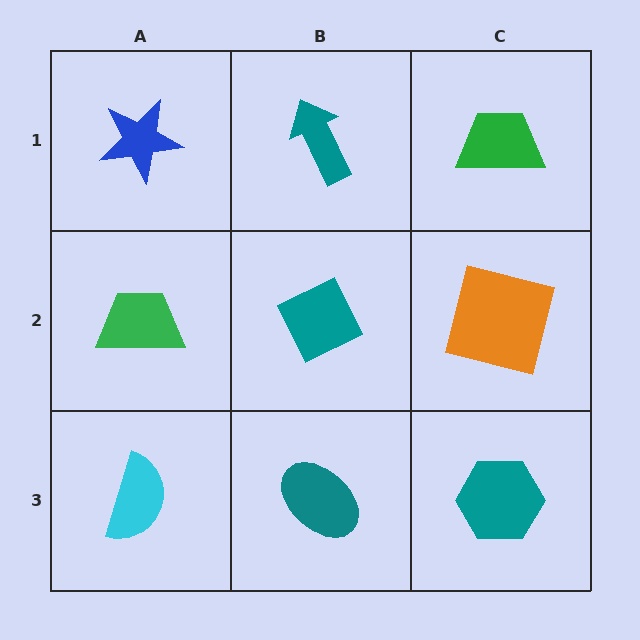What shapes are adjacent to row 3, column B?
A teal diamond (row 2, column B), a cyan semicircle (row 3, column A), a teal hexagon (row 3, column C).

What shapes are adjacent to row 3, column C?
An orange square (row 2, column C), a teal ellipse (row 3, column B).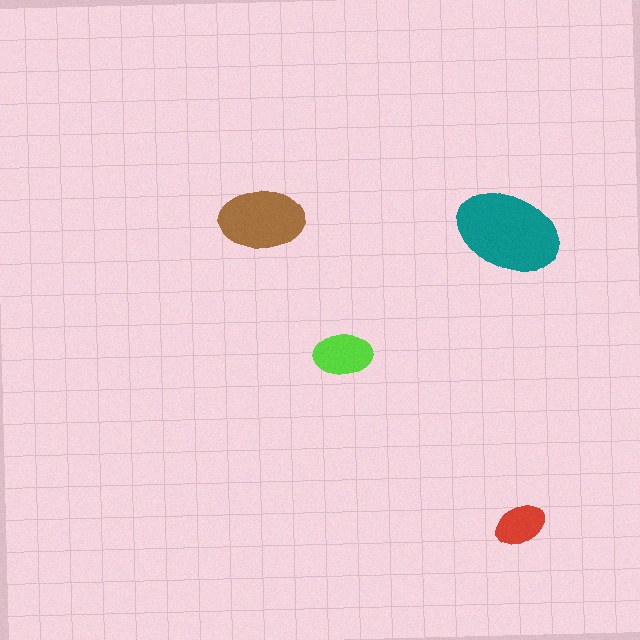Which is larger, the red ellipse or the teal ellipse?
The teal one.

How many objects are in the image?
There are 4 objects in the image.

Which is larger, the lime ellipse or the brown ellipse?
The brown one.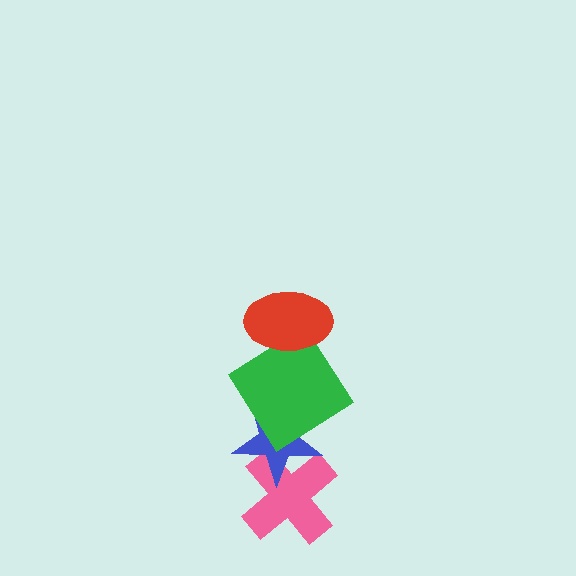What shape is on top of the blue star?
The green diamond is on top of the blue star.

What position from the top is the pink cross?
The pink cross is 4th from the top.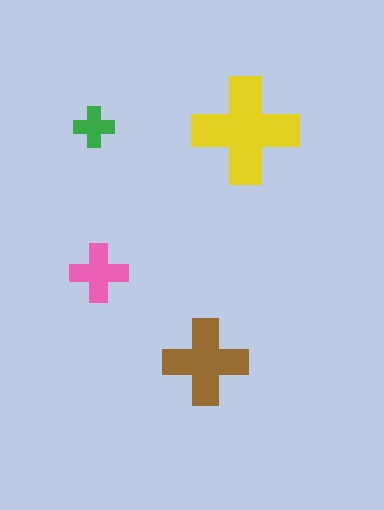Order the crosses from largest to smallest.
the yellow one, the brown one, the pink one, the green one.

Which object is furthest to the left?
The green cross is leftmost.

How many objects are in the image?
There are 4 objects in the image.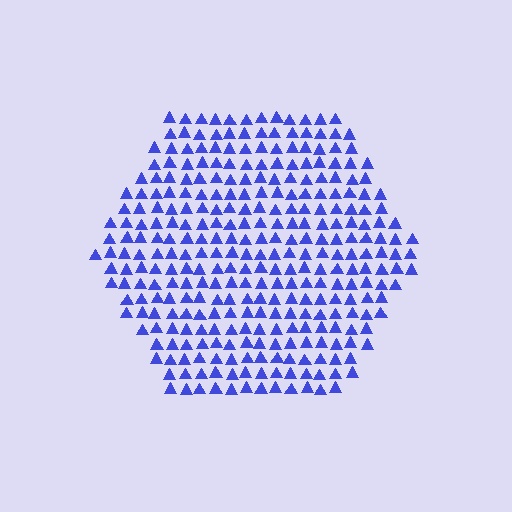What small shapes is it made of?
It is made of small triangles.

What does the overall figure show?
The overall figure shows a hexagon.